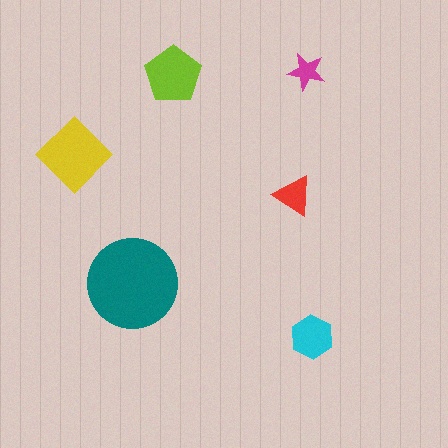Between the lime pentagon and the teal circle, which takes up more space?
The teal circle.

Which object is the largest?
The teal circle.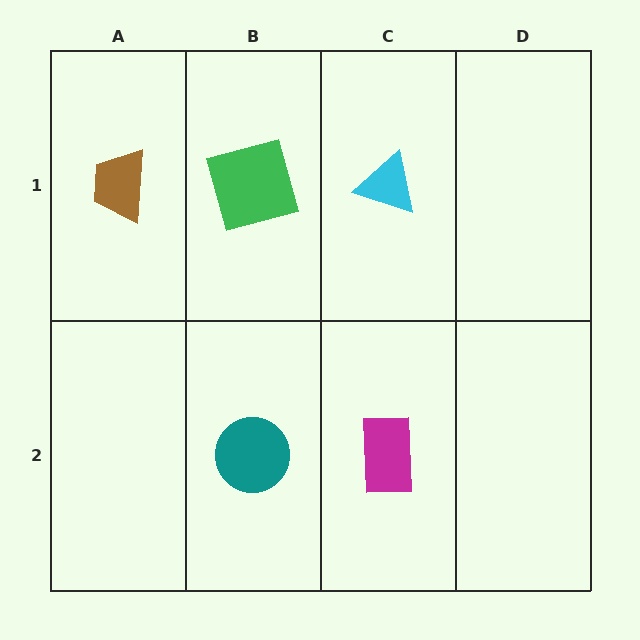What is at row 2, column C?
A magenta rectangle.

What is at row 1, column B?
A green square.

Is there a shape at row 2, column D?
No, that cell is empty.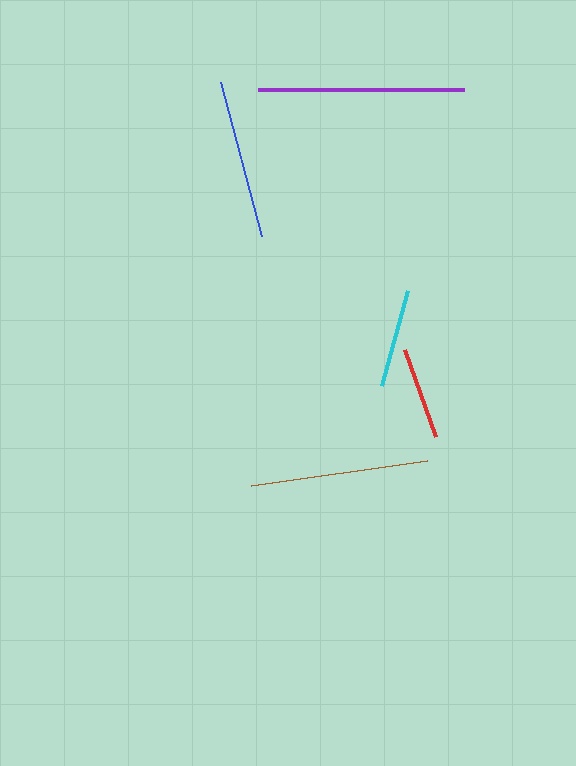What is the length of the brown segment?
The brown segment is approximately 178 pixels long.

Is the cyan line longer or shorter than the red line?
The cyan line is longer than the red line.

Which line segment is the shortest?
The red line is the shortest at approximately 92 pixels.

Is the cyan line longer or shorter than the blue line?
The blue line is longer than the cyan line.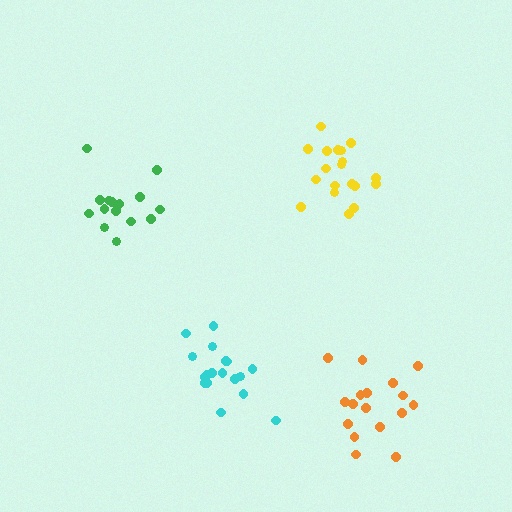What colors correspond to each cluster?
The clusters are colored: orange, cyan, green, yellow.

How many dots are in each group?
Group 1: 17 dots, Group 2: 19 dots, Group 3: 15 dots, Group 4: 19 dots (70 total).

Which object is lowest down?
The orange cluster is bottommost.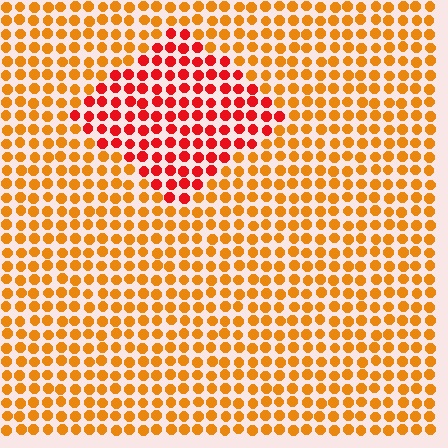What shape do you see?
I see a diamond.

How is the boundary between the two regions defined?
The boundary is defined purely by a slight shift in hue (about 36 degrees). Spacing, size, and orientation are identical on both sides.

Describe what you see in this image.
The image is filled with small orange elements in a uniform arrangement. A diamond-shaped region is visible where the elements are tinted to a slightly different hue, forming a subtle color boundary.